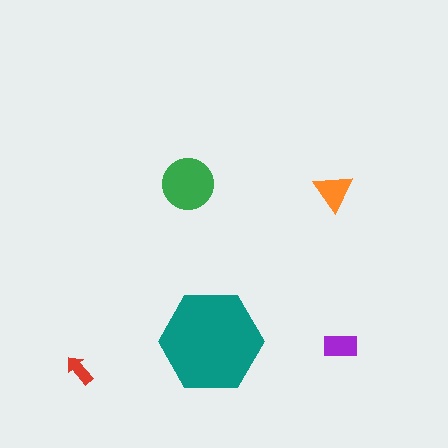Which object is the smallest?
The red arrow.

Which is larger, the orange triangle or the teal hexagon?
The teal hexagon.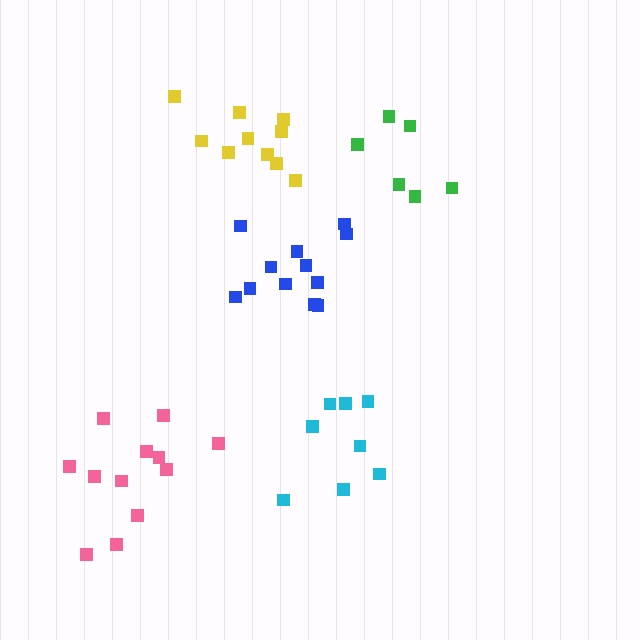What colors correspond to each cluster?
The clusters are colored: blue, pink, cyan, green, yellow.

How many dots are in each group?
Group 1: 12 dots, Group 2: 12 dots, Group 3: 8 dots, Group 4: 6 dots, Group 5: 10 dots (48 total).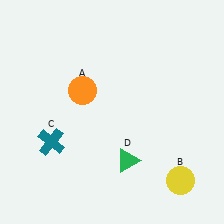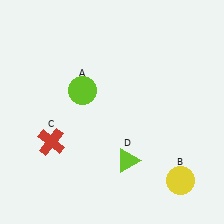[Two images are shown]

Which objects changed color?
A changed from orange to lime. C changed from teal to red. D changed from green to lime.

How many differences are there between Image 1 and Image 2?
There are 3 differences between the two images.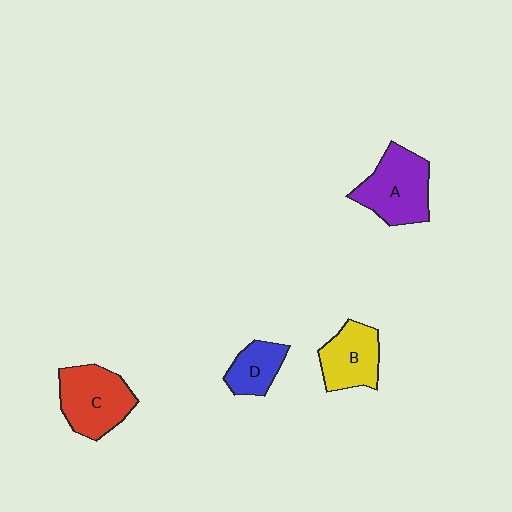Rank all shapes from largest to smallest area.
From largest to smallest: A (purple), C (red), B (yellow), D (blue).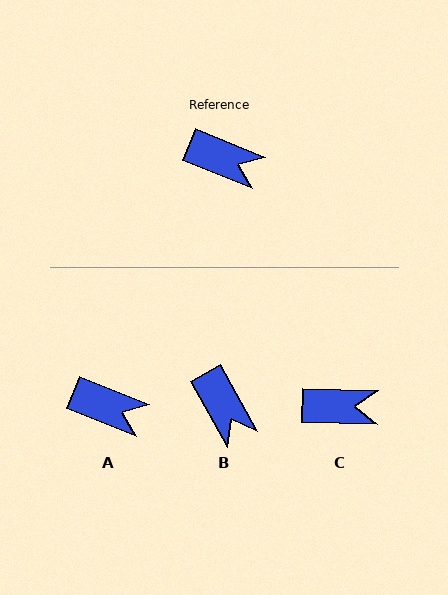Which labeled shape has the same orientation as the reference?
A.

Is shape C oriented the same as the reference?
No, it is off by about 21 degrees.